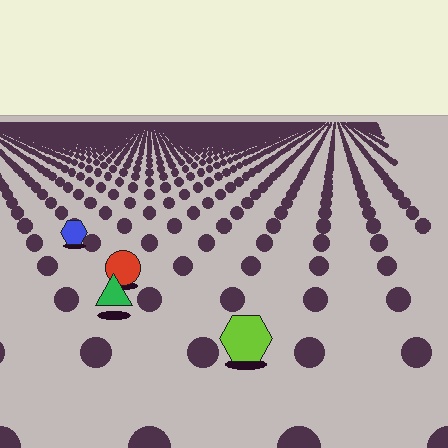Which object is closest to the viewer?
The lime hexagon is closest. The texture marks near it are larger and more spread out.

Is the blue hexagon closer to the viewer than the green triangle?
No. The green triangle is closer — you can tell from the texture gradient: the ground texture is coarser near it.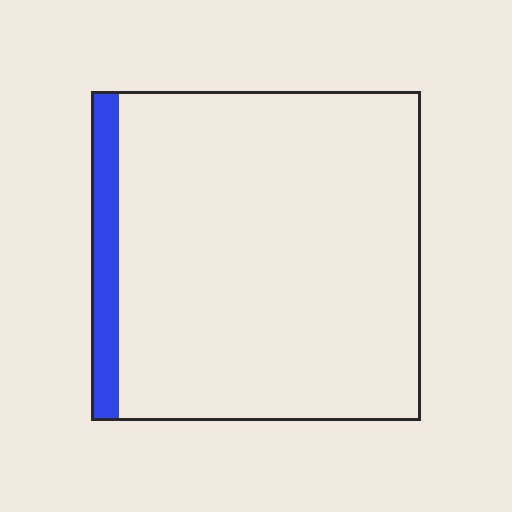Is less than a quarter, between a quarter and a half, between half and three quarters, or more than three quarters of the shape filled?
Less than a quarter.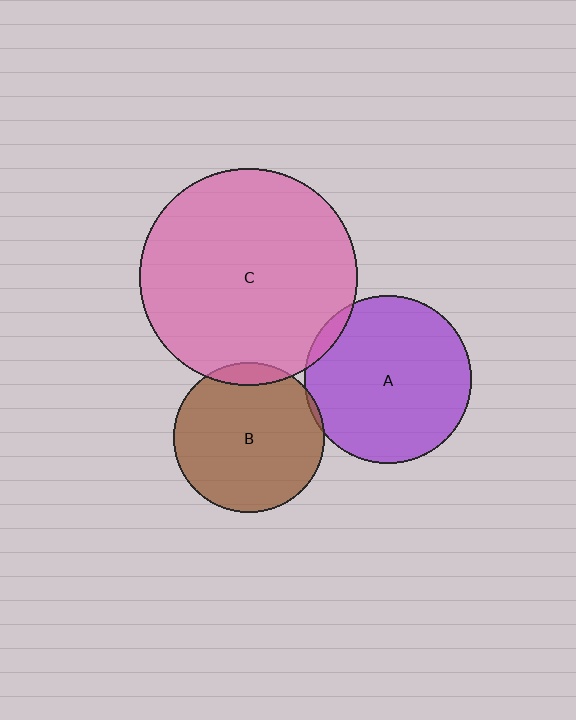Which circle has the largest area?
Circle C (pink).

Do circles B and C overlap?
Yes.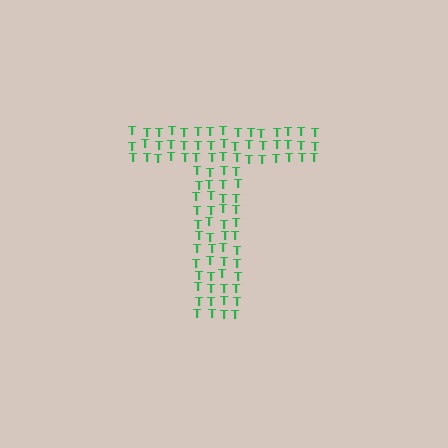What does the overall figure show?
The overall figure shows the letter T.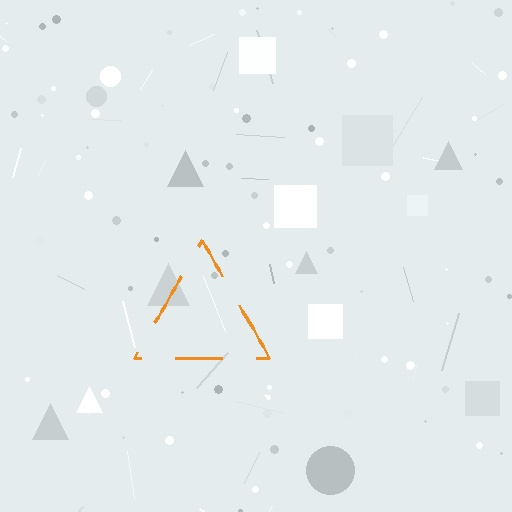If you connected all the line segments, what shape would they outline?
They would outline a triangle.